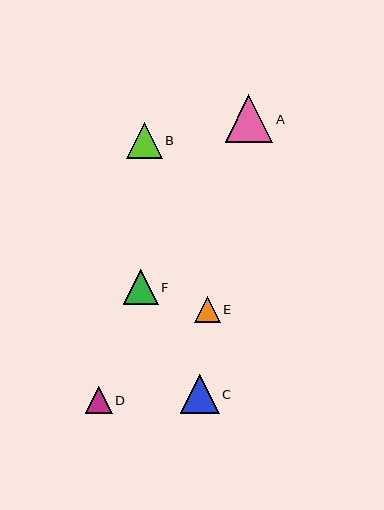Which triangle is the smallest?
Triangle E is the smallest with a size of approximately 26 pixels.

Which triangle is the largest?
Triangle A is the largest with a size of approximately 48 pixels.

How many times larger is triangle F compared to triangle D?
Triangle F is approximately 1.3 times the size of triangle D.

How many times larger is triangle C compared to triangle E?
Triangle C is approximately 1.5 times the size of triangle E.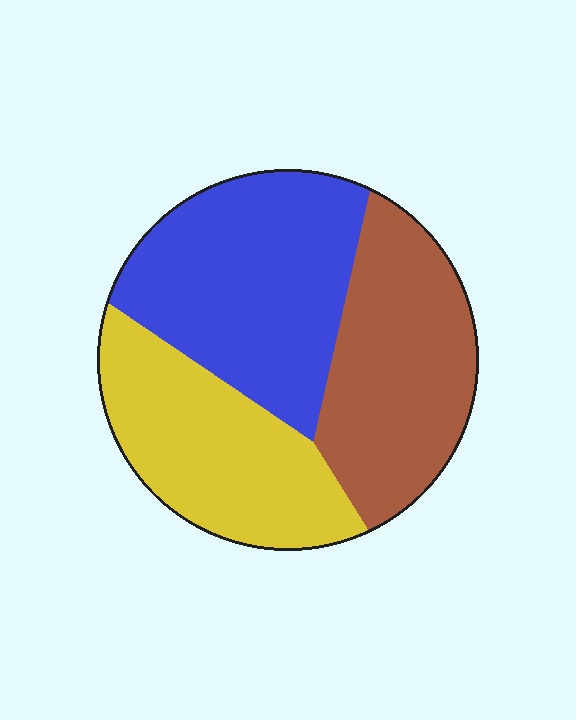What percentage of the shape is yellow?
Yellow takes up between a quarter and a half of the shape.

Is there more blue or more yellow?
Blue.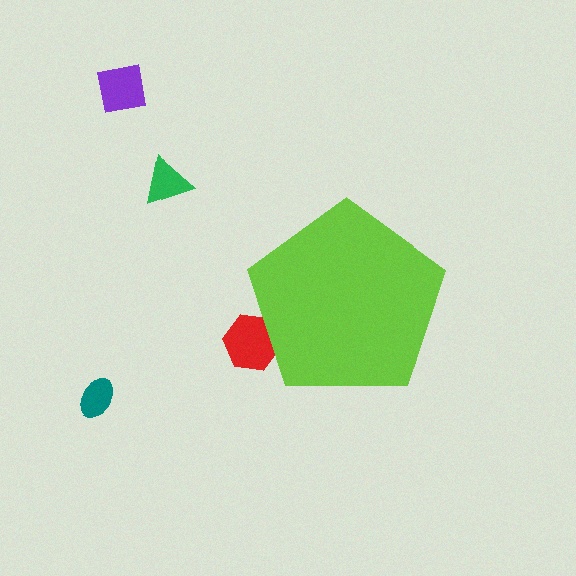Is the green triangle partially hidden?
No, the green triangle is fully visible.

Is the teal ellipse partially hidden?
No, the teal ellipse is fully visible.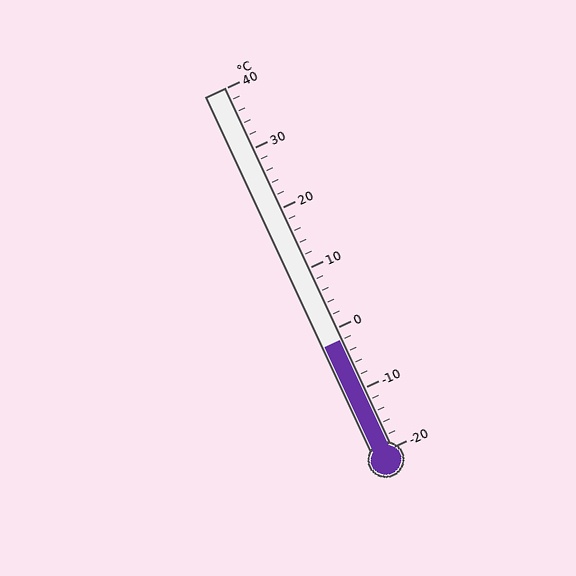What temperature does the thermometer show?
The thermometer shows approximately -2°C.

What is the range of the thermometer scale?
The thermometer scale ranges from -20°C to 40°C.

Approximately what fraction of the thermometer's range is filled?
The thermometer is filled to approximately 30% of its range.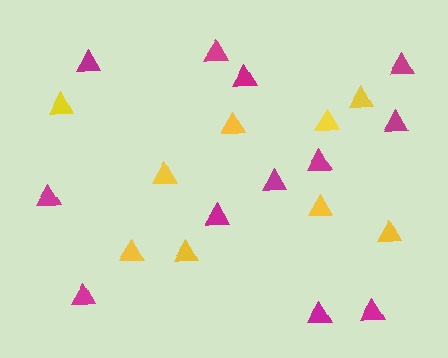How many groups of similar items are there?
There are 2 groups: one group of yellow triangles (9) and one group of magenta triangles (12).